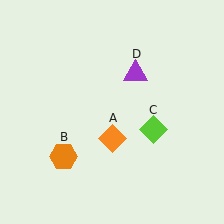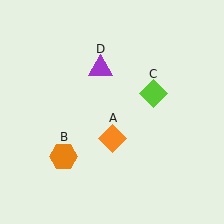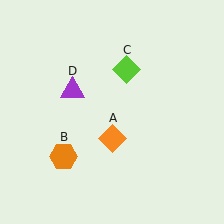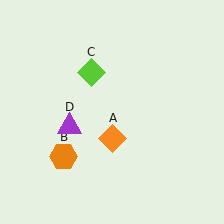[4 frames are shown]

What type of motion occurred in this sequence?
The lime diamond (object C), purple triangle (object D) rotated counterclockwise around the center of the scene.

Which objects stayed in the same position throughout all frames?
Orange diamond (object A) and orange hexagon (object B) remained stationary.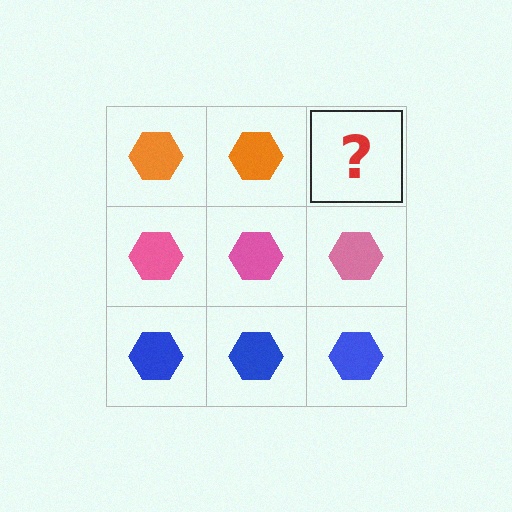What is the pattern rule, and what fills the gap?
The rule is that each row has a consistent color. The gap should be filled with an orange hexagon.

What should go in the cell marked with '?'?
The missing cell should contain an orange hexagon.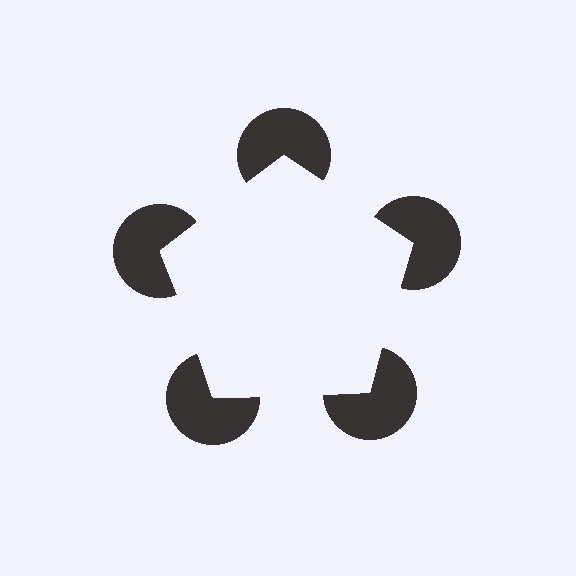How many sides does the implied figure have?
5 sides.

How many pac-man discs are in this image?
There are 5 — one at each vertex of the illusory pentagon.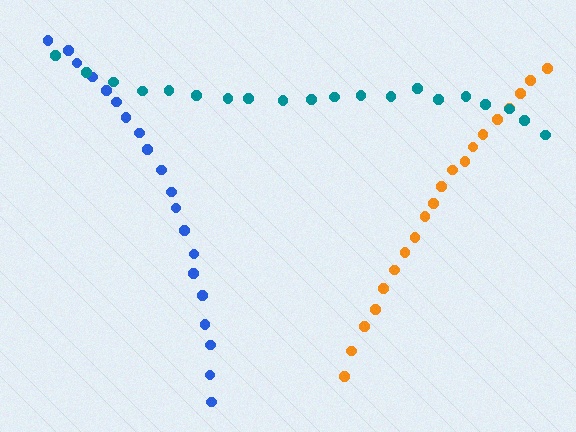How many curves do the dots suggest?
There are 3 distinct paths.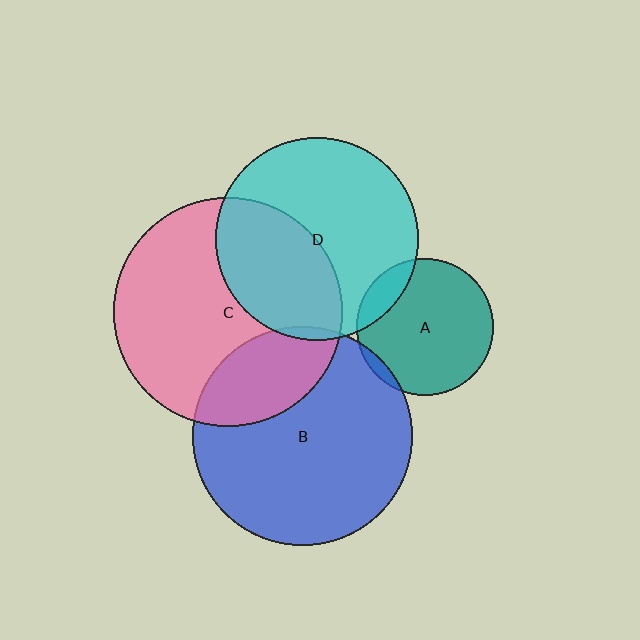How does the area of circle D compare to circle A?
Approximately 2.2 times.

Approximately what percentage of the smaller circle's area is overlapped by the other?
Approximately 5%.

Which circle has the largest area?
Circle C (pink).